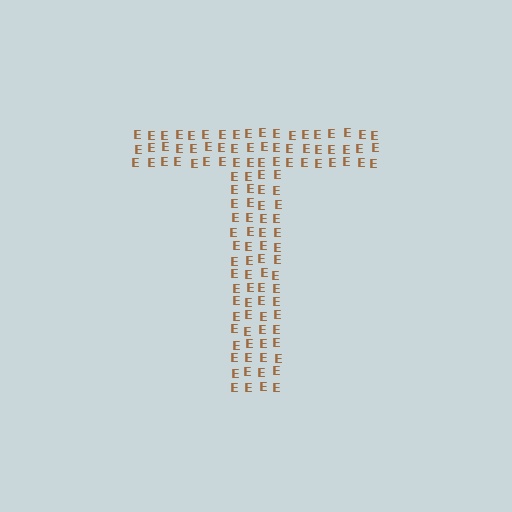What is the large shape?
The large shape is the letter T.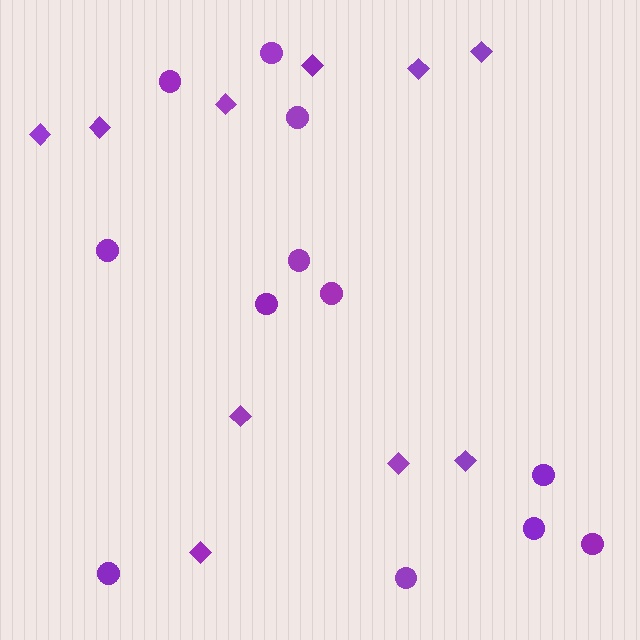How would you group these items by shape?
There are 2 groups: one group of diamonds (10) and one group of circles (12).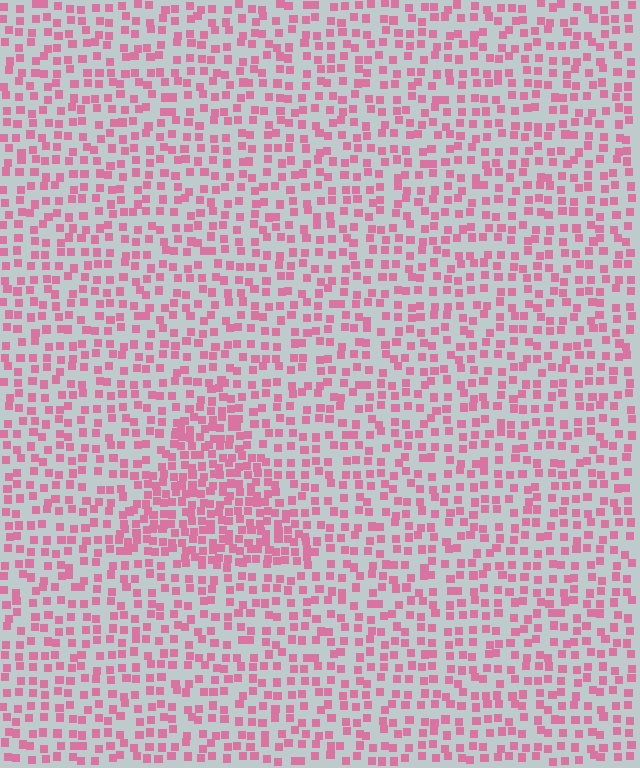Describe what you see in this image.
The image contains small pink elements arranged at two different densities. A triangle-shaped region is visible where the elements are more densely packed than the surrounding area.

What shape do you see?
I see a triangle.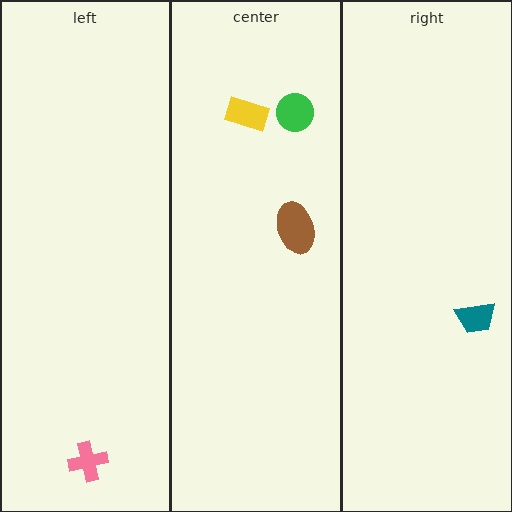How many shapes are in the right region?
1.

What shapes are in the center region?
The yellow rectangle, the green circle, the brown ellipse.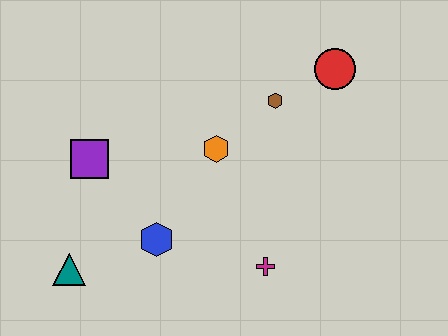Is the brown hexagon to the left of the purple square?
No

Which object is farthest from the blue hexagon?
The red circle is farthest from the blue hexagon.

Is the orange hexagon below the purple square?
No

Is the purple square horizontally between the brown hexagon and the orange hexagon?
No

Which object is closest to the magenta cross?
The blue hexagon is closest to the magenta cross.